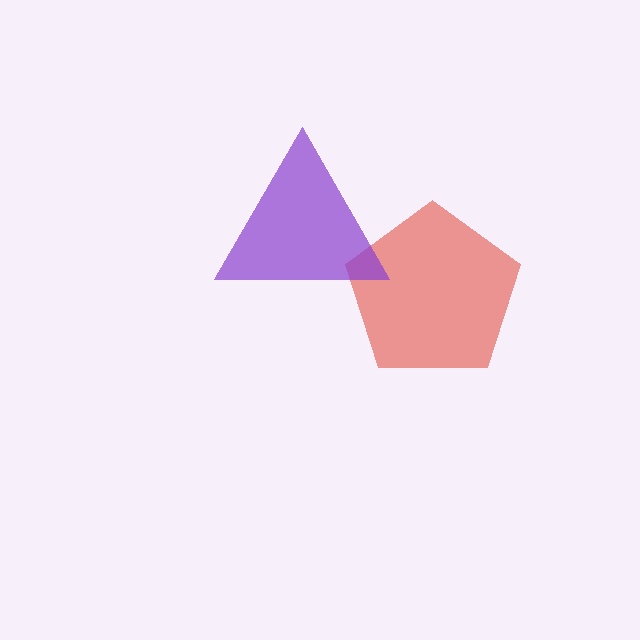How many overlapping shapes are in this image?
There are 2 overlapping shapes in the image.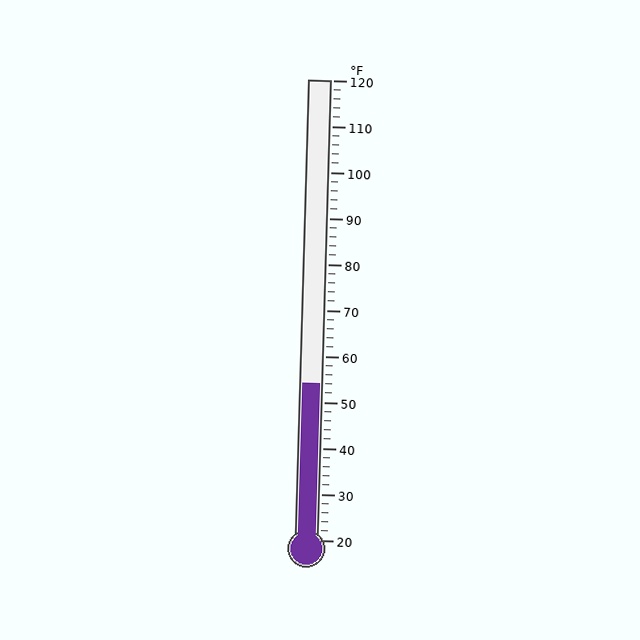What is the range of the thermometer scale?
The thermometer scale ranges from 20°F to 120°F.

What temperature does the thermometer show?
The thermometer shows approximately 54°F.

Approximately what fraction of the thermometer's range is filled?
The thermometer is filled to approximately 35% of its range.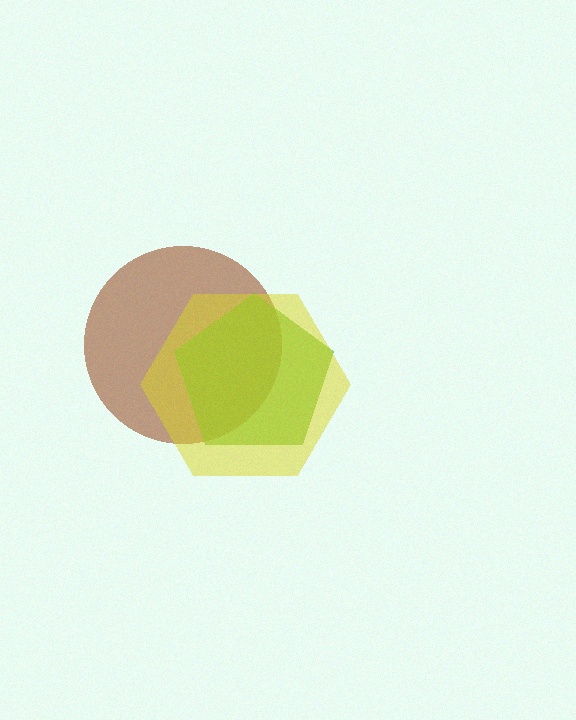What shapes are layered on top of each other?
The layered shapes are: a brown circle, a lime pentagon, a yellow hexagon.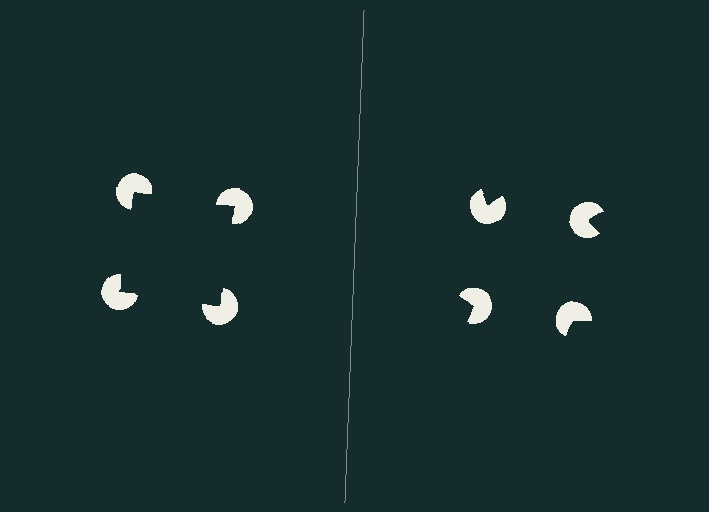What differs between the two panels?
The pac-man discs are positioned identically on both sides; only the wedge orientations differ. On the left they align to a square; on the right they are misaligned.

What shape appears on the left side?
An illusory square.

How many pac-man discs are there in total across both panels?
8 — 4 on each side.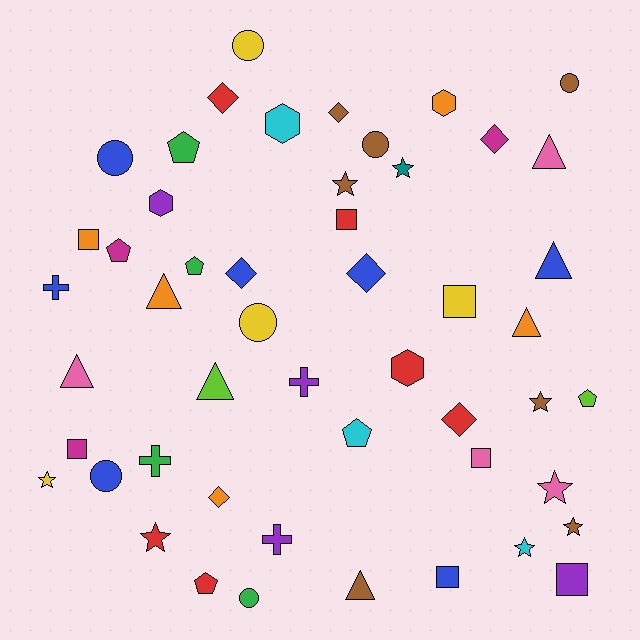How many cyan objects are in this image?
There are 3 cyan objects.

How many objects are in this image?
There are 50 objects.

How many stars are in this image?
There are 8 stars.